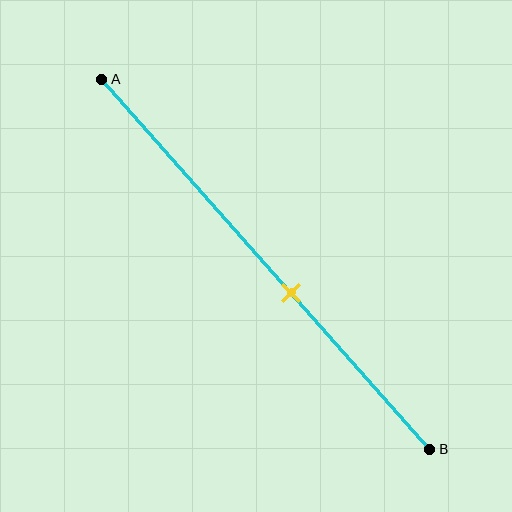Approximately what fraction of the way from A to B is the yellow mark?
The yellow mark is approximately 60% of the way from A to B.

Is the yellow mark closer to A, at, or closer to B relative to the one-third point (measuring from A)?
The yellow mark is closer to point B than the one-third point of segment AB.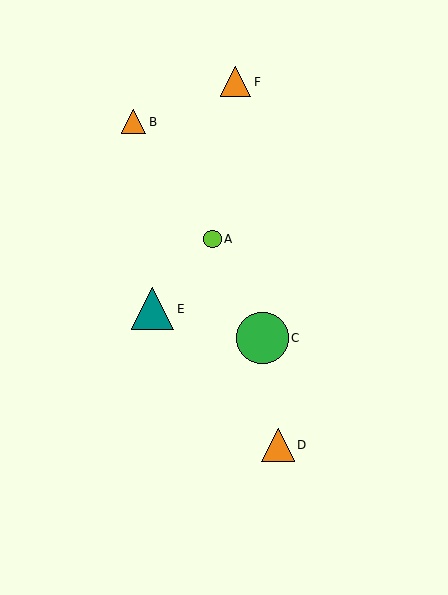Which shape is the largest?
The green circle (labeled C) is the largest.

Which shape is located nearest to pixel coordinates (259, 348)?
The green circle (labeled C) at (262, 338) is nearest to that location.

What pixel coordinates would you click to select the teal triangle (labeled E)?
Click at (153, 309) to select the teal triangle E.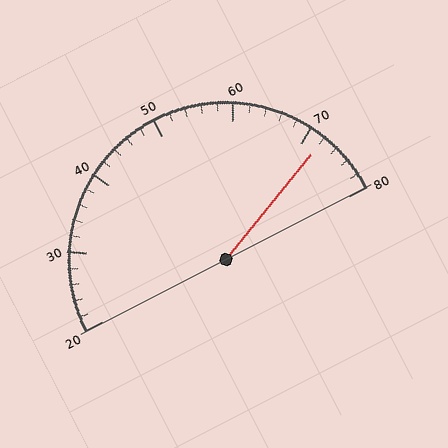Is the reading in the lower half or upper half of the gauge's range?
The reading is in the upper half of the range (20 to 80).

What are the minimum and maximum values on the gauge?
The gauge ranges from 20 to 80.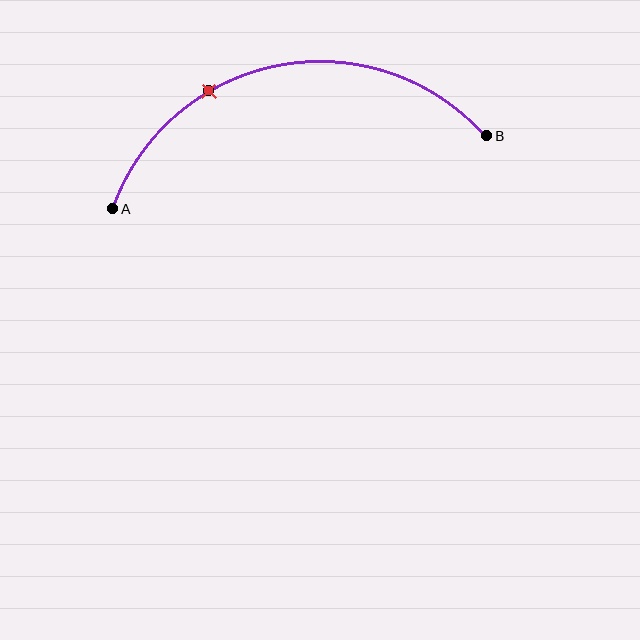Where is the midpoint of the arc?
The arc midpoint is the point on the curve farthest from the straight line joining A and B. It sits above that line.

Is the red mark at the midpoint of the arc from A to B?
No. The red mark lies on the arc but is closer to endpoint A. The arc midpoint would be at the point on the curve equidistant along the arc from both A and B.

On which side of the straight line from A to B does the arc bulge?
The arc bulges above the straight line connecting A and B.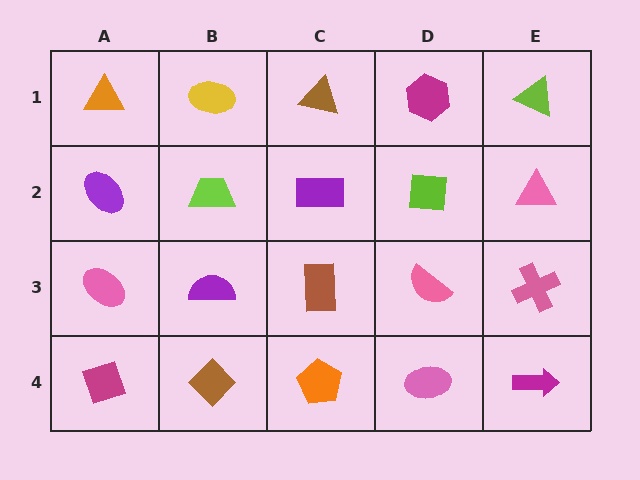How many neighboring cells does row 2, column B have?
4.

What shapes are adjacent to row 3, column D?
A lime square (row 2, column D), a pink ellipse (row 4, column D), a brown rectangle (row 3, column C), a pink cross (row 3, column E).